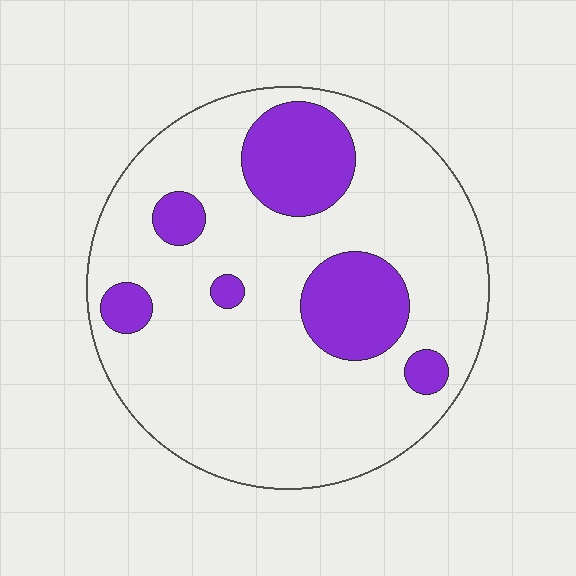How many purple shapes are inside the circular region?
6.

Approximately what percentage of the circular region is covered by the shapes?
Approximately 20%.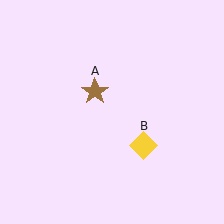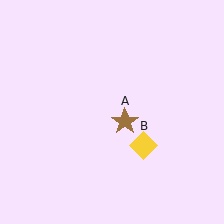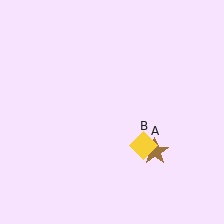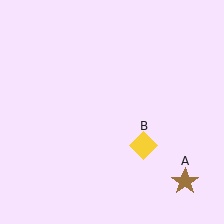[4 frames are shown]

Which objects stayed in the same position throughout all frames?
Yellow diamond (object B) remained stationary.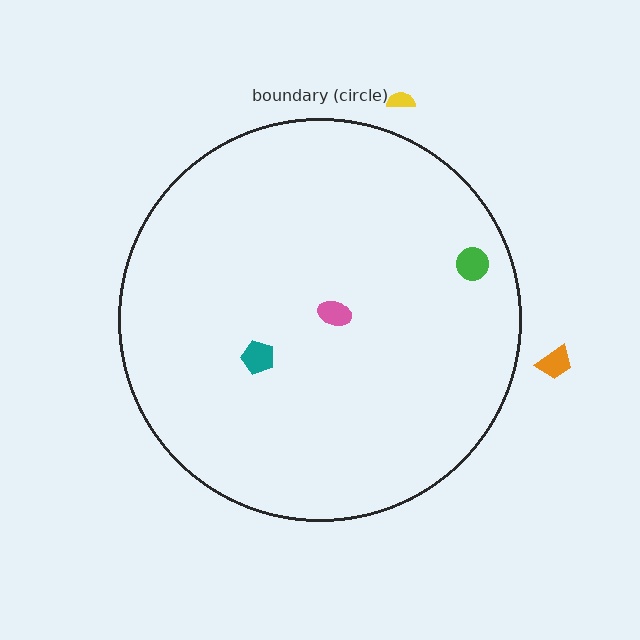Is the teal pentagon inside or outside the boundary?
Inside.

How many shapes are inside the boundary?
3 inside, 2 outside.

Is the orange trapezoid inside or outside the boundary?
Outside.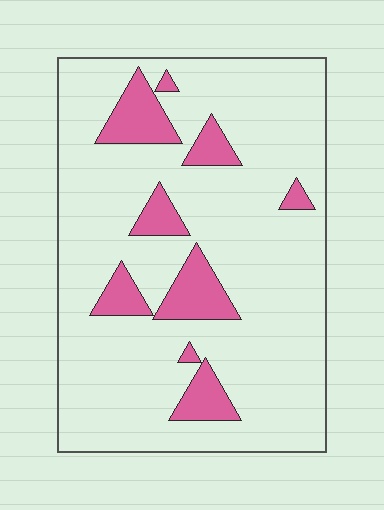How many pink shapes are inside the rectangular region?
9.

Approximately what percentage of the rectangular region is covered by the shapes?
Approximately 15%.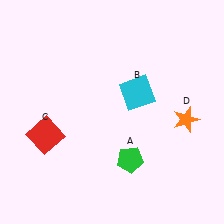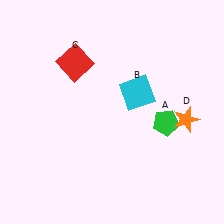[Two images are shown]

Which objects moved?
The objects that moved are: the green pentagon (A), the red square (C).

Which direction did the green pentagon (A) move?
The green pentagon (A) moved up.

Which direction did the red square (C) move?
The red square (C) moved up.